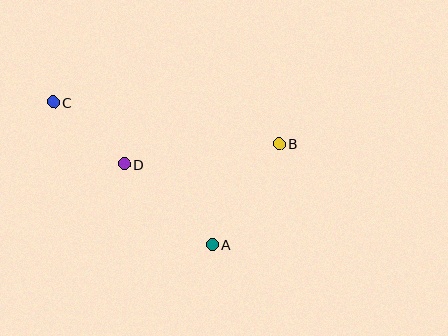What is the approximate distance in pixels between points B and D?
The distance between B and D is approximately 156 pixels.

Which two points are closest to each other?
Points C and D are closest to each other.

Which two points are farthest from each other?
Points B and C are farthest from each other.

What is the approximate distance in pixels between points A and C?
The distance between A and C is approximately 213 pixels.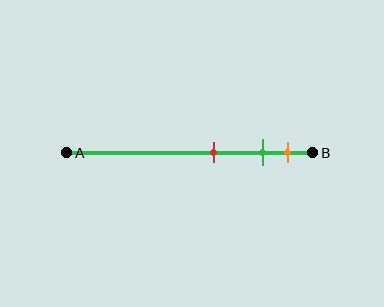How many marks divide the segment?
There are 3 marks dividing the segment.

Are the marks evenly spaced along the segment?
No, the marks are not evenly spaced.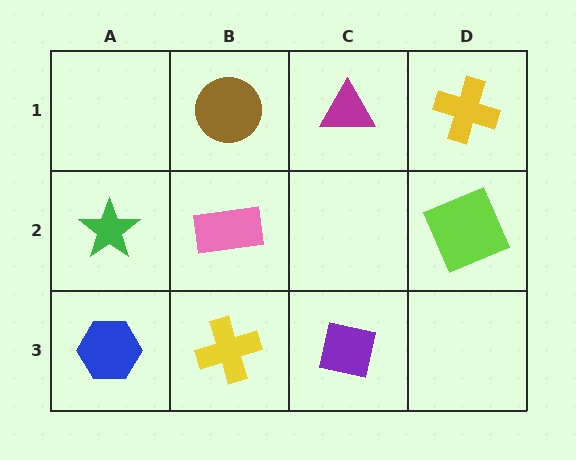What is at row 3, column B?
A yellow cross.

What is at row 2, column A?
A green star.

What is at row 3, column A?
A blue hexagon.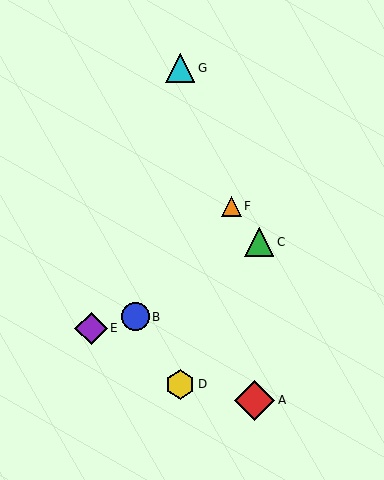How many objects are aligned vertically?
2 objects (D, G) are aligned vertically.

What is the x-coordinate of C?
Object C is at x≈259.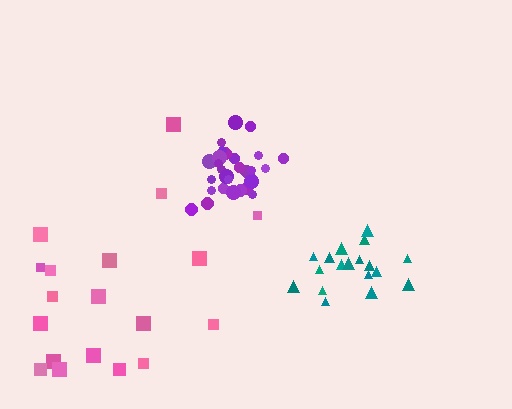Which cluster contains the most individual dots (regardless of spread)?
Purple (29).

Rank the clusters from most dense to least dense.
purple, teal, pink.